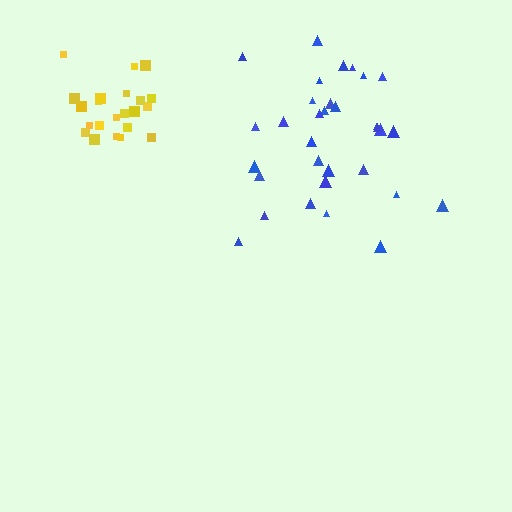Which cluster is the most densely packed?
Yellow.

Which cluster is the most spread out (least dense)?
Blue.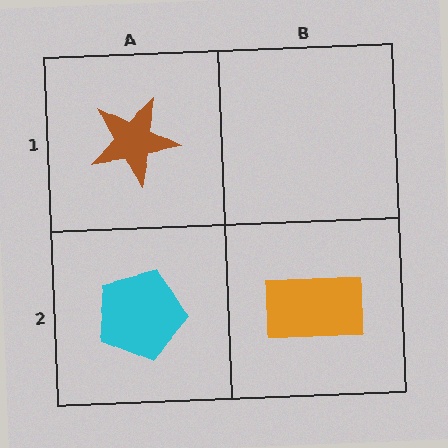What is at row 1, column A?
A brown star.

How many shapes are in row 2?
2 shapes.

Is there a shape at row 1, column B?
No, that cell is empty.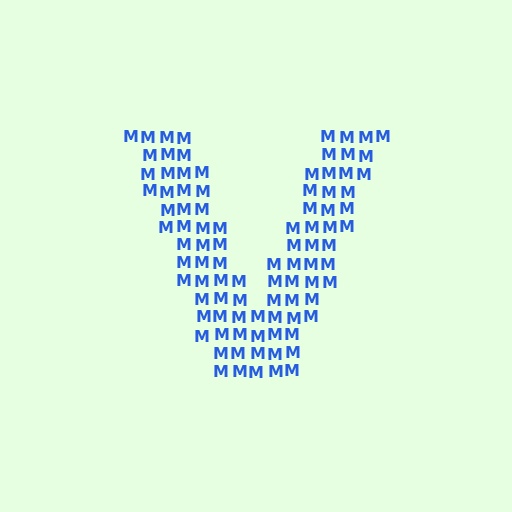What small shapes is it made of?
It is made of small letter M's.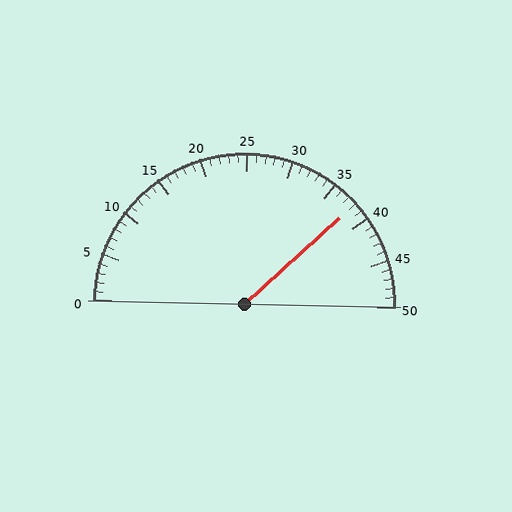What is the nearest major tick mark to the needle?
The nearest major tick mark is 40.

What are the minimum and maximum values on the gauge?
The gauge ranges from 0 to 50.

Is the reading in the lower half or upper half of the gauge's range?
The reading is in the upper half of the range (0 to 50).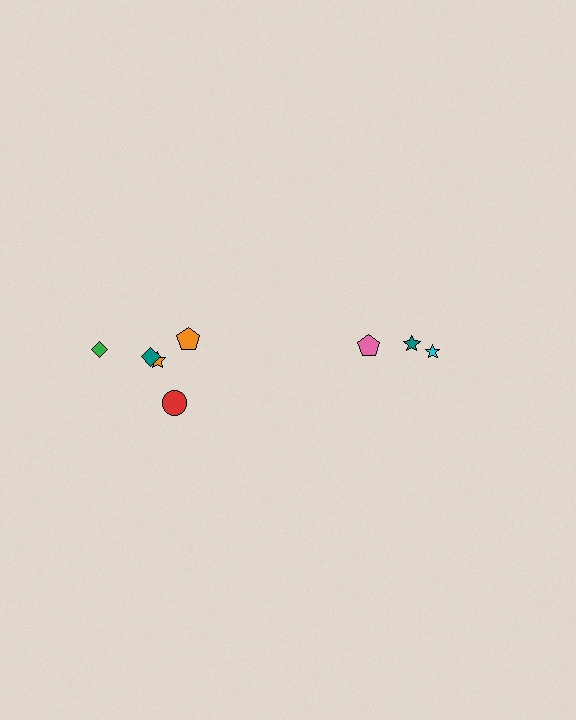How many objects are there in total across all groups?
There are 8 objects.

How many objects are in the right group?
There are 3 objects.